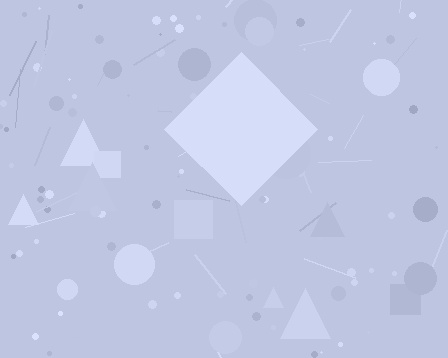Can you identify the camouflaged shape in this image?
The camouflaged shape is a diamond.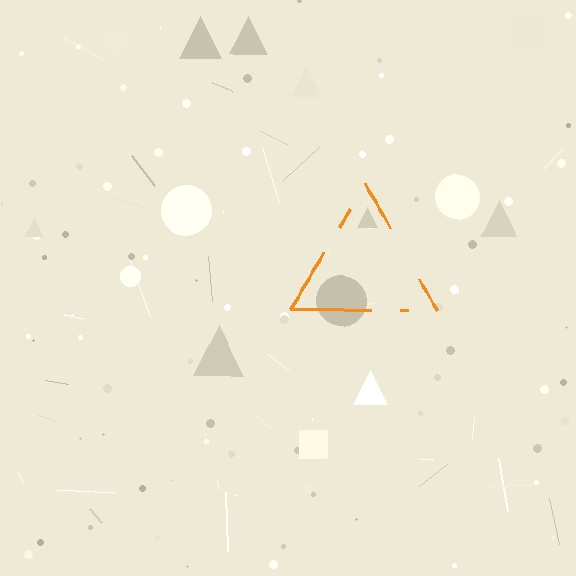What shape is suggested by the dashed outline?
The dashed outline suggests a triangle.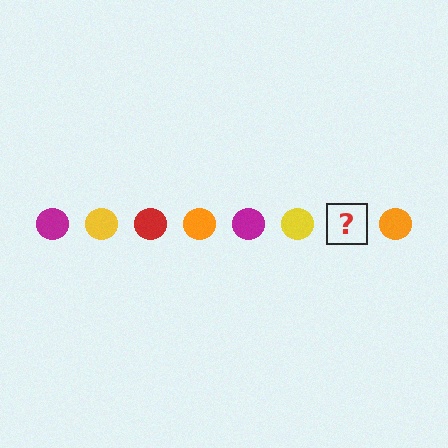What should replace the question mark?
The question mark should be replaced with a red circle.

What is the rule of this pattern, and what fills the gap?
The rule is that the pattern cycles through magenta, yellow, red, orange circles. The gap should be filled with a red circle.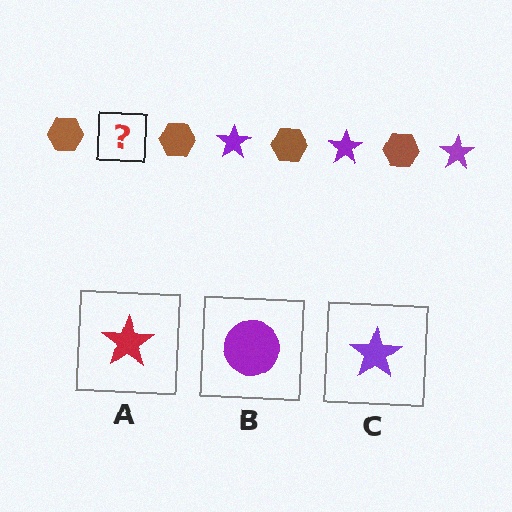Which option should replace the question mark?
Option C.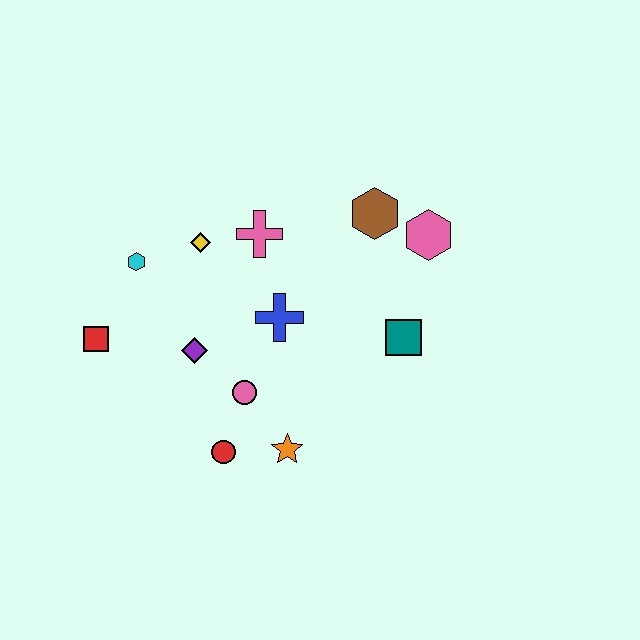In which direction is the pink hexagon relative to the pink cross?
The pink hexagon is to the right of the pink cross.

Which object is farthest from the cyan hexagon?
The pink hexagon is farthest from the cyan hexagon.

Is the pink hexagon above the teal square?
Yes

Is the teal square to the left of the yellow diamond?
No